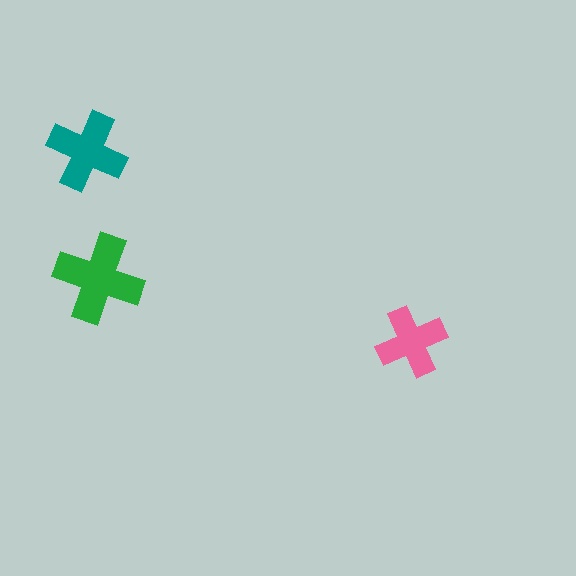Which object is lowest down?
The pink cross is bottommost.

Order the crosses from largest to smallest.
the green one, the teal one, the pink one.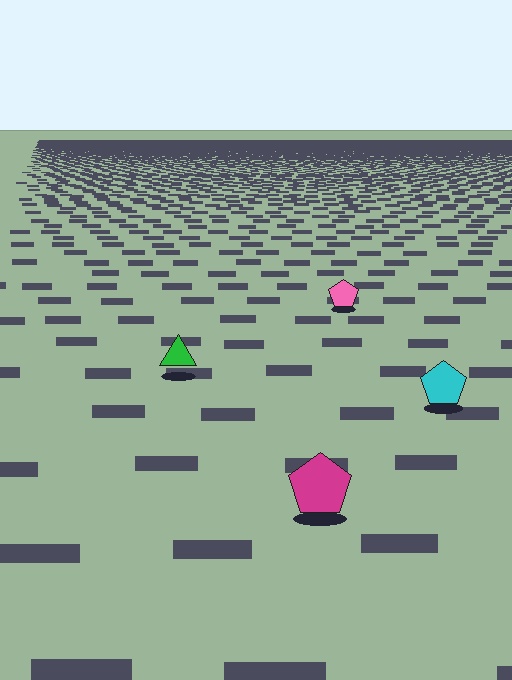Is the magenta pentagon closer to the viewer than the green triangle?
Yes. The magenta pentagon is closer — you can tell from the texture gradient: the ground texture is coarser near it.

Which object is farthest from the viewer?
The pink pentagon is farthest from the viewer. It appears smaller and the ground texture around it is denser.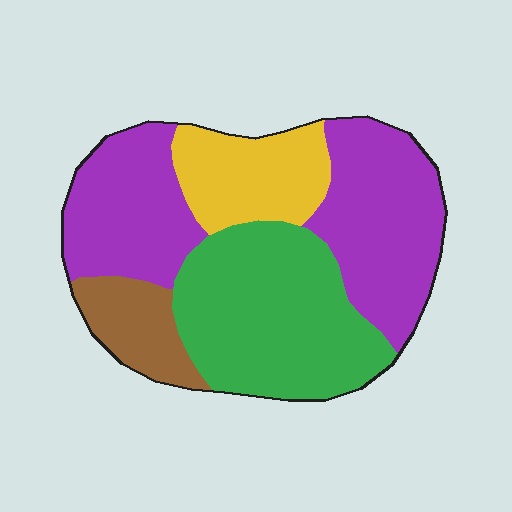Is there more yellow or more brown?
Yellow.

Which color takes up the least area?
Brown, at roughly 10%.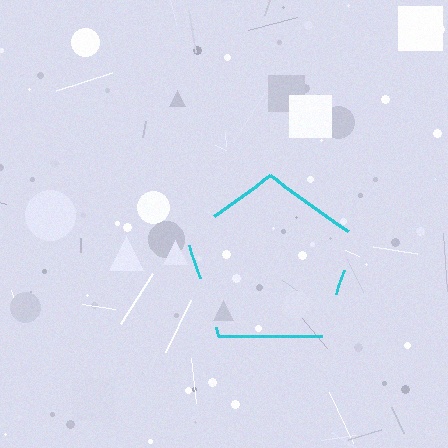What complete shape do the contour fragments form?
The contour fragments form a pentagon.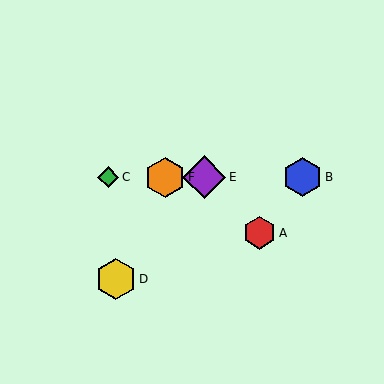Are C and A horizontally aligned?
No, C is at y≈177 and A is at y≈233.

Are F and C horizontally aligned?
Yes, both are at y≈177.